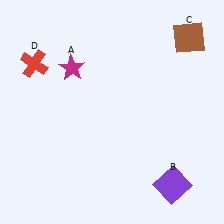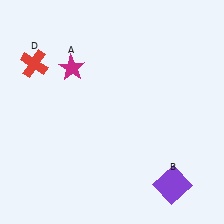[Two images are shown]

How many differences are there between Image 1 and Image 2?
There is 1 difference between the two images.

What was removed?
The brown square (C) was removed in Image 2.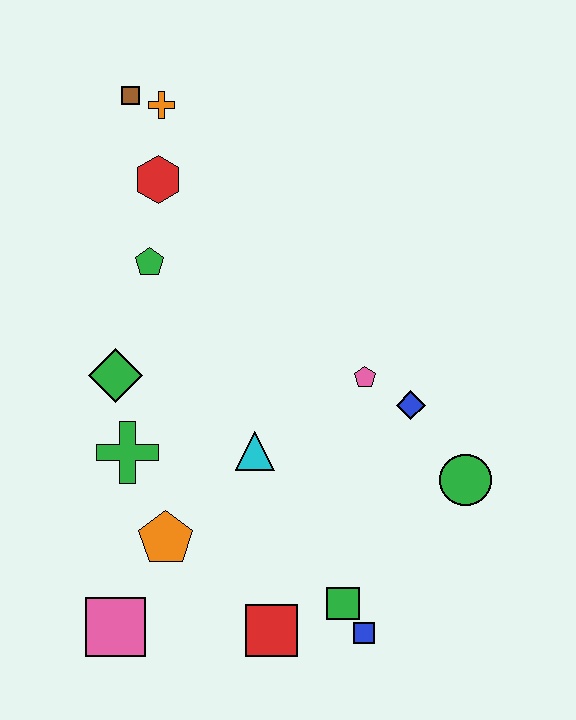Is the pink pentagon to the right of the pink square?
Yes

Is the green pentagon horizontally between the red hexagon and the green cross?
Yes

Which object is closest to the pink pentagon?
The blue diamond is closest to the pink pentagon.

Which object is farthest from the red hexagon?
The blue square is farthest from the red hexagon.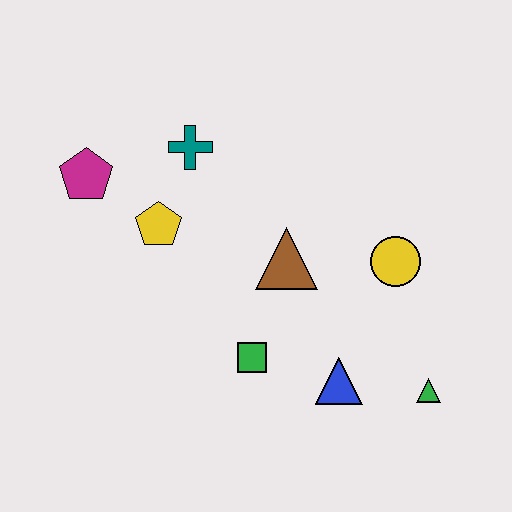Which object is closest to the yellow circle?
The brown triangle is closest to the yellow circle.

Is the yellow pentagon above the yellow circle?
Yes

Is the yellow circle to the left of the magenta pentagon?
No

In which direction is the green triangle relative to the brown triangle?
The green triangle is to the right of the brown triangle.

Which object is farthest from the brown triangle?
The magenta pentagon is farthest from the brown triangle.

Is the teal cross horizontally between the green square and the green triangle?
No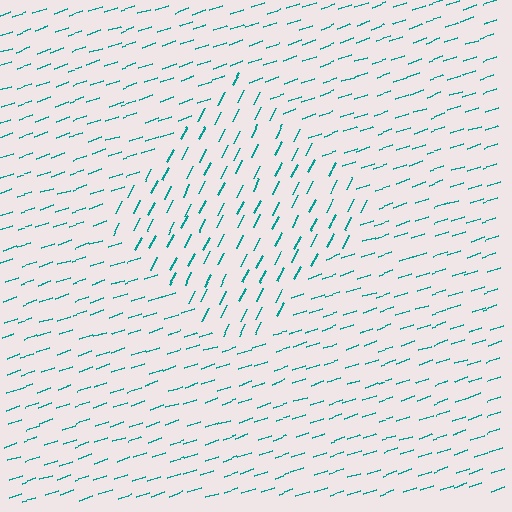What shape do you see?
I see a diamond.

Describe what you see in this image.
The image is filled with small teal line segments. A diamond region in the image has lines oriented differently from the surrounding lines, creating a visible texture boundary.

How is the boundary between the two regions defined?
The boundary is defined purely by a change in line orientation (approximately 45 degrees difference). All lines are the same color and thickness.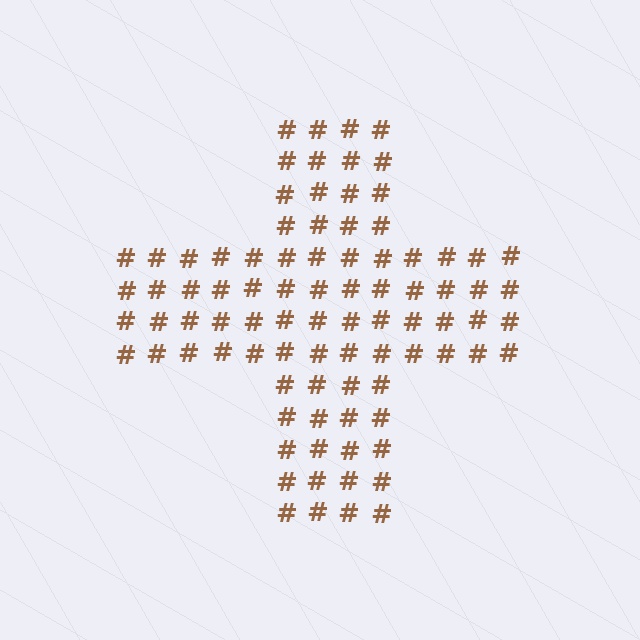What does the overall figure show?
The overall figure shows a cross.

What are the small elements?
The small elements are hash symbols.